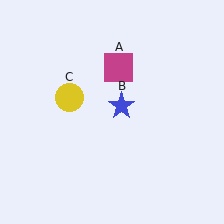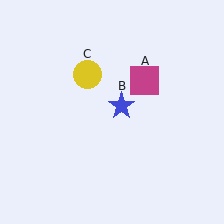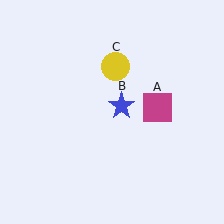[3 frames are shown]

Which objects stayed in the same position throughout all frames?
Blue star (object B) remained stationary.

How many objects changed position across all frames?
2 objects changed position: magenta square (object A), yellow circle (object C).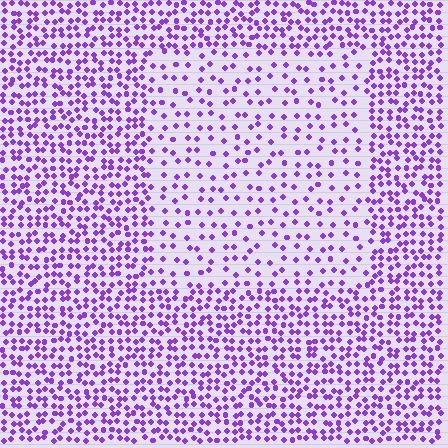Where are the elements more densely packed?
The elements are more densely packed outside the rectangle boundary.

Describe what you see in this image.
The image contains small purple elements arranged at two different densities. A rectangle-shaped region is visible where the elements are less densely packed than the surrounding area.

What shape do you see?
I see a rectangle.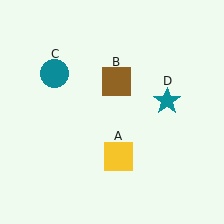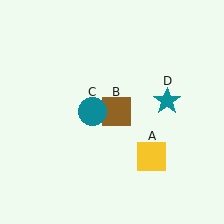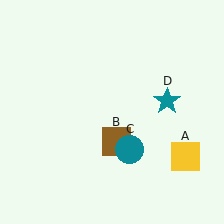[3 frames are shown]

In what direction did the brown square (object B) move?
The brown square (object B) moved down.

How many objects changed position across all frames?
3 objects changed position: yellow square (object A), brown square (object B), teal circle (object C).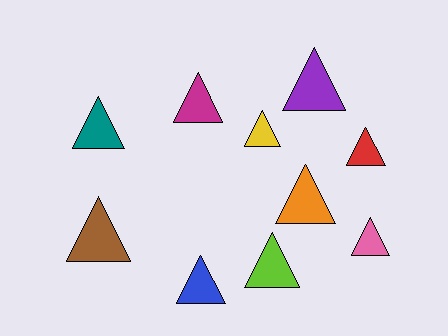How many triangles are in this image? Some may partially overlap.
There are 10 triangles.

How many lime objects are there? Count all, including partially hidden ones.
There is 1 lime object.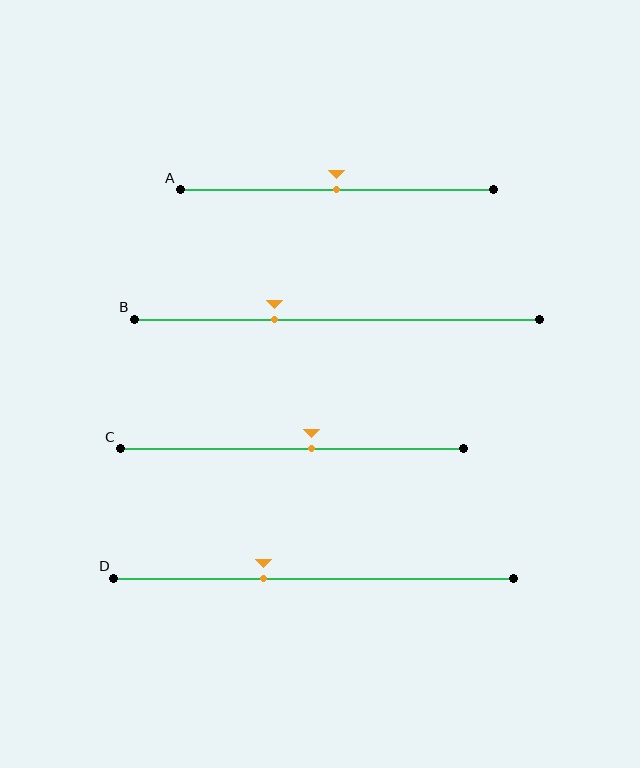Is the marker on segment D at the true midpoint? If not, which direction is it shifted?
No, the marker on segment D is shifted to the left by about 12% of the segment length.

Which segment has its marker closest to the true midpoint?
Segment A has its marker closest to the true midpoint.